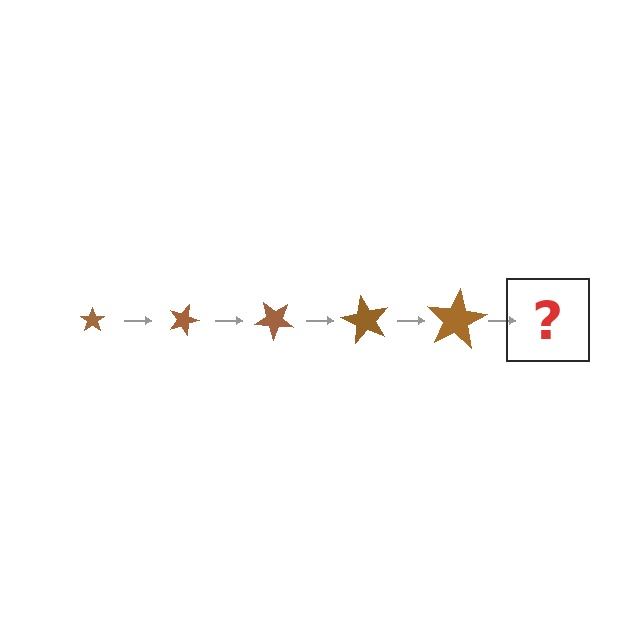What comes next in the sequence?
The next element should be a star, larger than the previous one and rotated 100 degrees from the start.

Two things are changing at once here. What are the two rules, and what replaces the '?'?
The two rules are that the star grows larger each step and it rotates 20 degrees each step. The '?' should be a star, larger than the previous one and rotated 100 degrees from the start.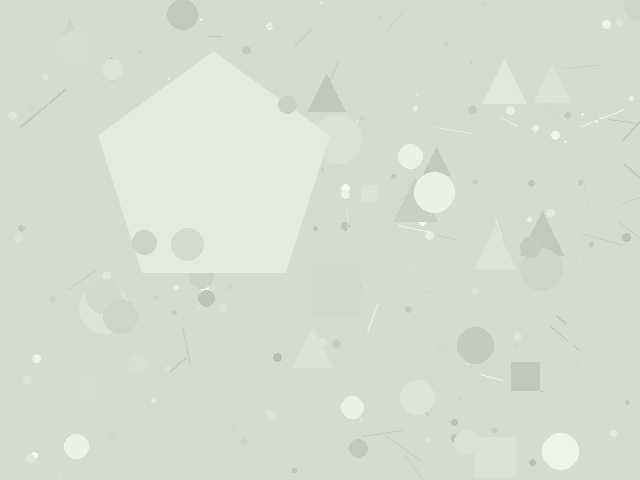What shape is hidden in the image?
A pentagon is hidden in the image.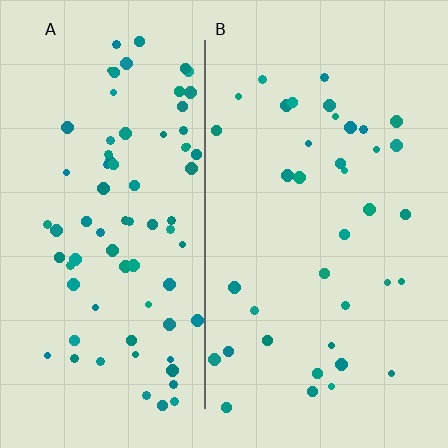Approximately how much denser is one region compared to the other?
Approximately 2.0× — region A over region B.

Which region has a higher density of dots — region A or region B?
A (the left).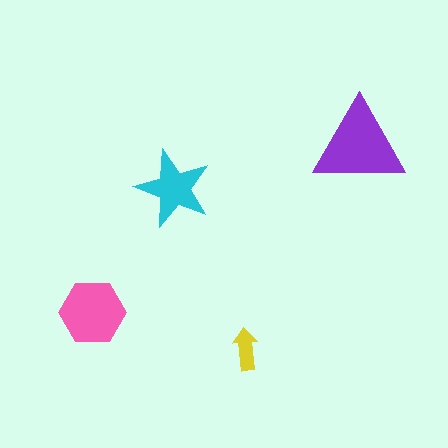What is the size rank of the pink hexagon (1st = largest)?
2nd.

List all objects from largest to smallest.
The purple triangle, the pink hexagon, the cyan star, the yellow arrow.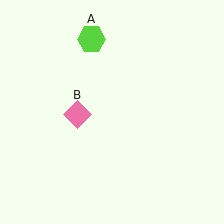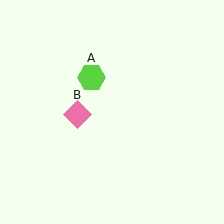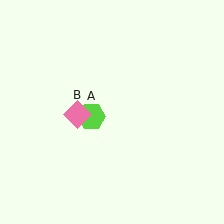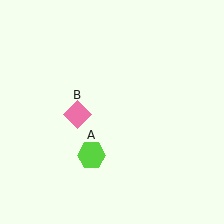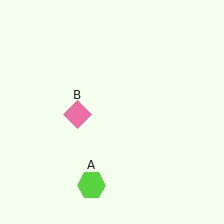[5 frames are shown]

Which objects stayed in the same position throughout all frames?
Pink diamond (object B) remained stationary.